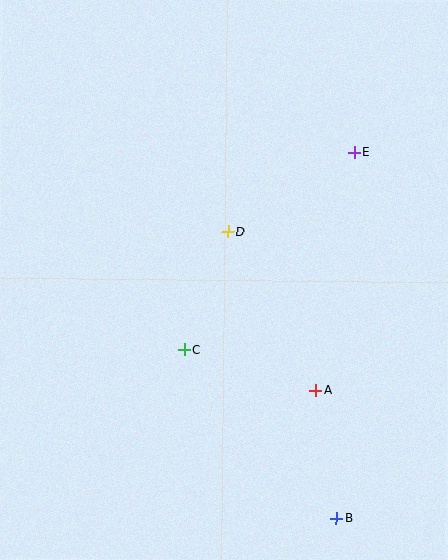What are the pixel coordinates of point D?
Point D is at (228, 232).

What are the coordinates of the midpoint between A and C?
The midpoint between A and C is at (250, 370).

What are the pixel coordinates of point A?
Point A is at (316, 390).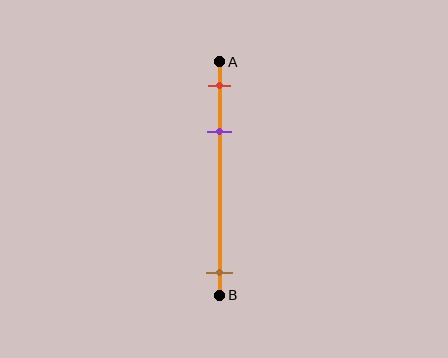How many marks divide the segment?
There are 3 marks dividing the segment.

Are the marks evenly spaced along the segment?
No, the marks are not evenly spaced.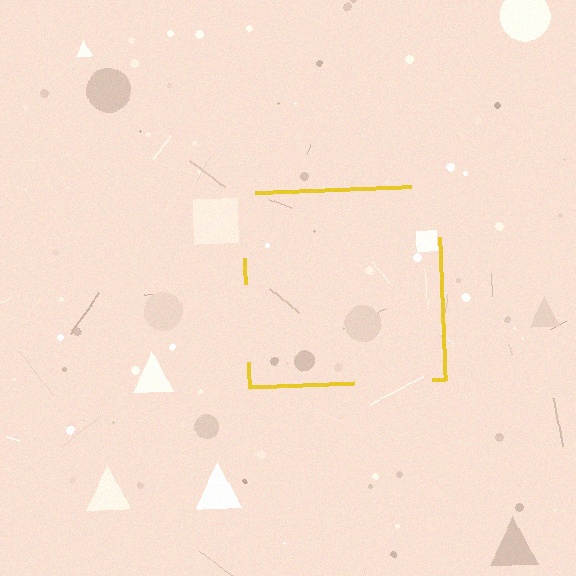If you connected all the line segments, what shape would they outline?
They would outline a square.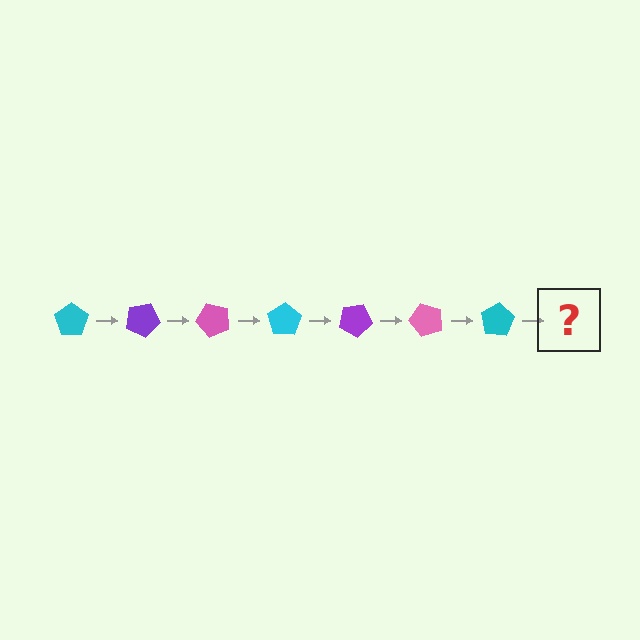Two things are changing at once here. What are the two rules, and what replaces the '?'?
The two rules are that it rotates 25 degrees each step and the color cycles through cyan, purple, and pink. The '?' should be a purple pentagon, rotated 175 degrees from the start.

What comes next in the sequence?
The next element should be a purple pentagon, rotated 175 degrees from the start.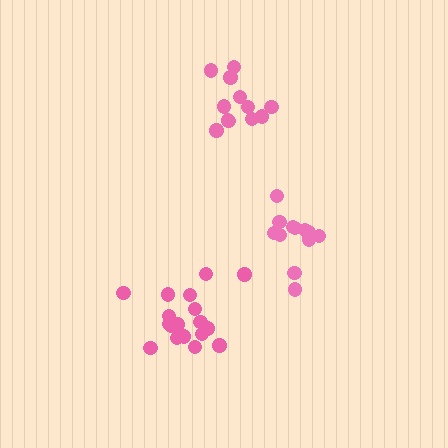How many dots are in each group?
Group 1: 12 dots, Group 2: 13 dots, Group 3: 18 dots (43 total).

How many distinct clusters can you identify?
There are 3 distinct clusters.